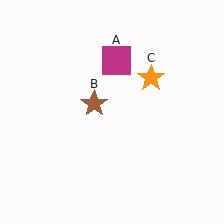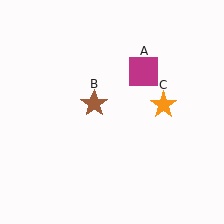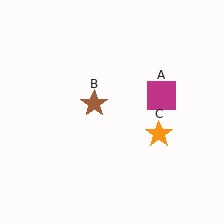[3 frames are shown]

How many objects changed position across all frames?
2 objects changed position: magenta square (object A), orange star (object C).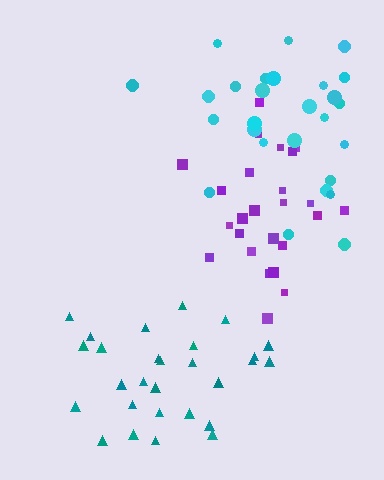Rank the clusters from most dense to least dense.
purple, teal, cyan.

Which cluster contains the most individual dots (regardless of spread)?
Teal (28).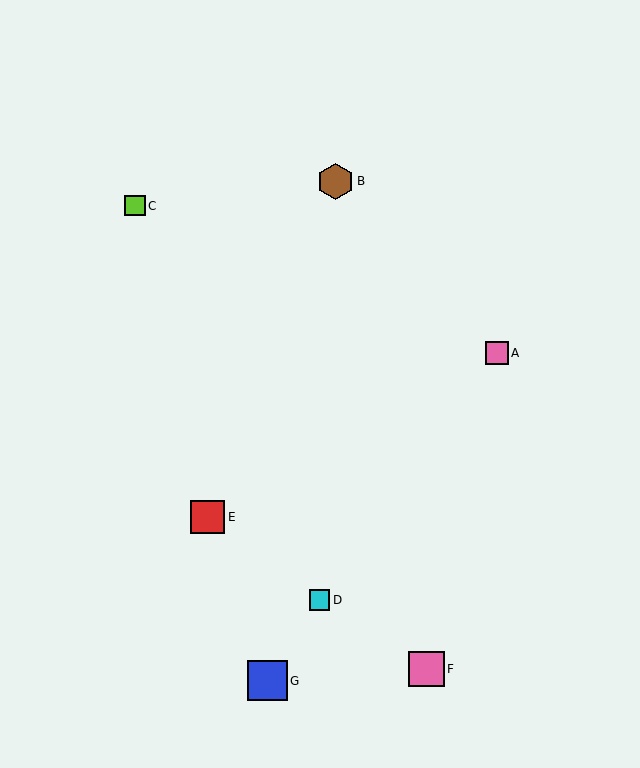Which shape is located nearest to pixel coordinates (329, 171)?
The brown hexagon (labeled B) at (336, 181) is nearest to that location.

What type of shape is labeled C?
Shape C is a lime square.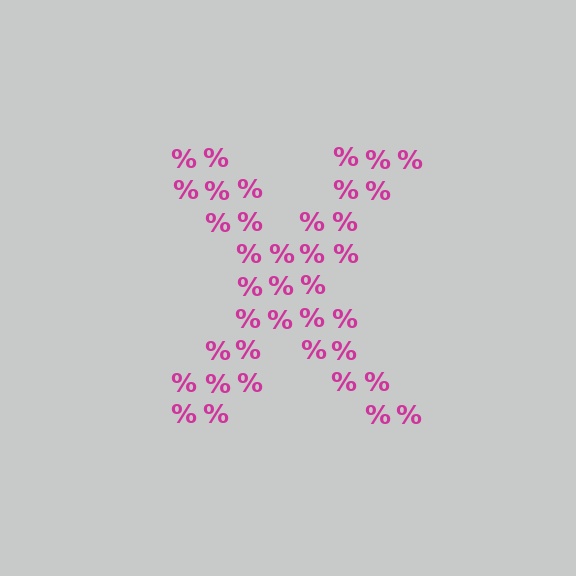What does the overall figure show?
The overall figure shows the letter X.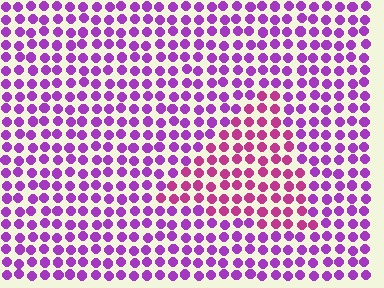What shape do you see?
I see a triangle.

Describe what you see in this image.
The image is filled with small purple elements in a uniform arrangement. A triangle-shaped region is visible where the elements are tinted to a slightly different hue, forming a subtle color boundary.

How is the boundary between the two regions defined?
The boundary is defined purely by a slight shift in hue (about 34 degrees). Spacing, size, and orientation are identical on both sides.